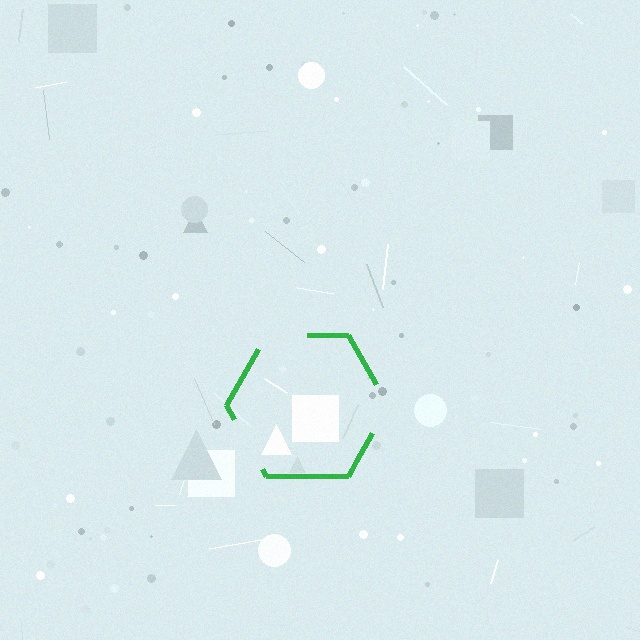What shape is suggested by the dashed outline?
The dashed outline suggests a hexagon.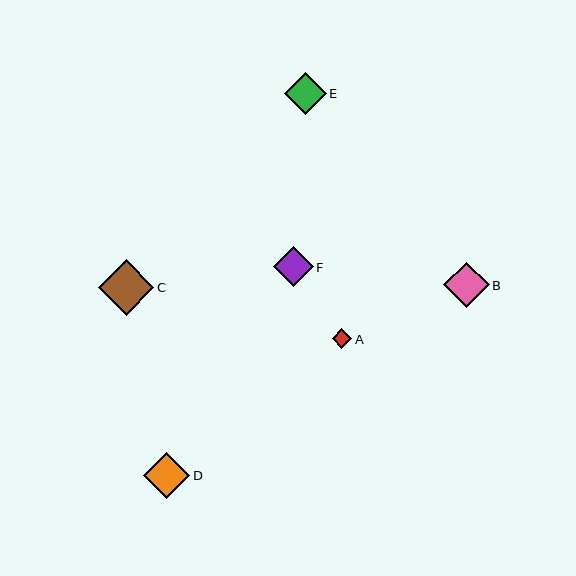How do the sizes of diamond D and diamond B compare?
Diamond D and diamond B are approximately the same size.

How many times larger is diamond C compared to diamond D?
Diamond C is approximately 1.2 times the size of diamond D.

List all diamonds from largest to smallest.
From largest to smallest: C, D, B, E, F, A.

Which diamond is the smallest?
Diamond A is the smallest with a size of approximately 19 pixels.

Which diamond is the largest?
Diamond C is the largest with a size of approximately 56 pixels.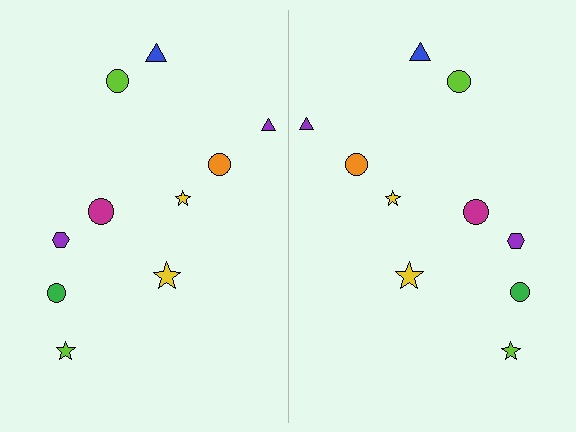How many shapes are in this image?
There are 20 shapes in this image.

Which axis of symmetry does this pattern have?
The pattern has a vertical axis of symmetry running through the center of the image.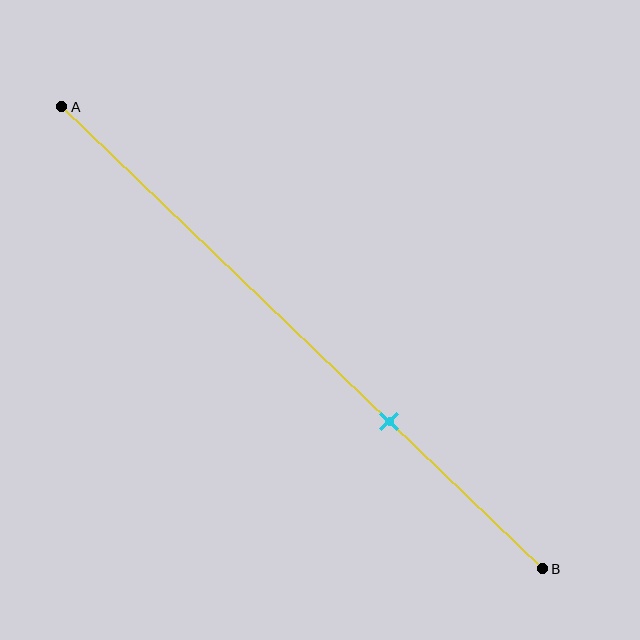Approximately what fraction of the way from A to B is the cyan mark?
The cyan mark is approximately 70% of the way from A to B.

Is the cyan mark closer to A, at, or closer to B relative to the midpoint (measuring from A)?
The cyan mark is closer to point B than the midpoint of segment AB.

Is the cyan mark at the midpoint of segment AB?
No, the mark is at about 70% from A, not at the 50% midpoint.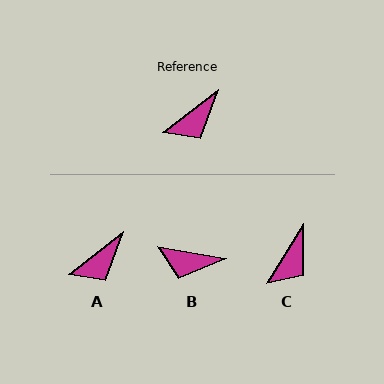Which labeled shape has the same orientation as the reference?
A.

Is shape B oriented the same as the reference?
No, it is off by about 48 degrees.